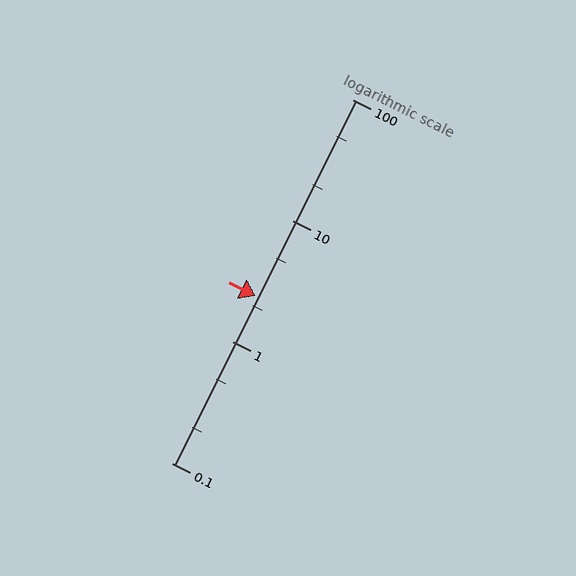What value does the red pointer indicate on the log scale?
The pointer indicates approximately 2.4.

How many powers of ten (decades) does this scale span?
The scale spans 3 decades, from 0.1 to 100.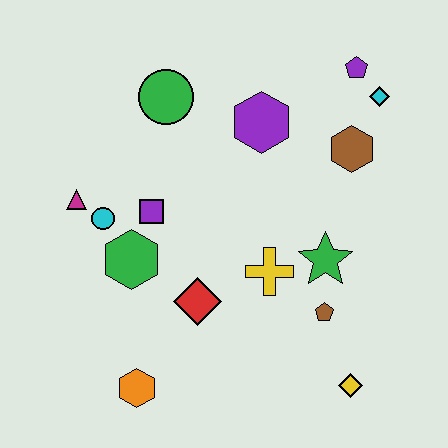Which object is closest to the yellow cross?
The green star is closest to the yellow cross.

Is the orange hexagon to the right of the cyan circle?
Yes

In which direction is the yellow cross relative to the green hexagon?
The yellow cross is to the right of the green hexagon.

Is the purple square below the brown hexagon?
Yes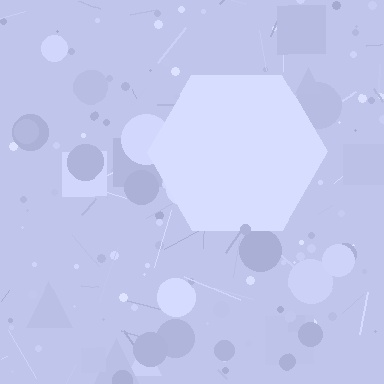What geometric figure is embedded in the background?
A hexagon is embedded in the background.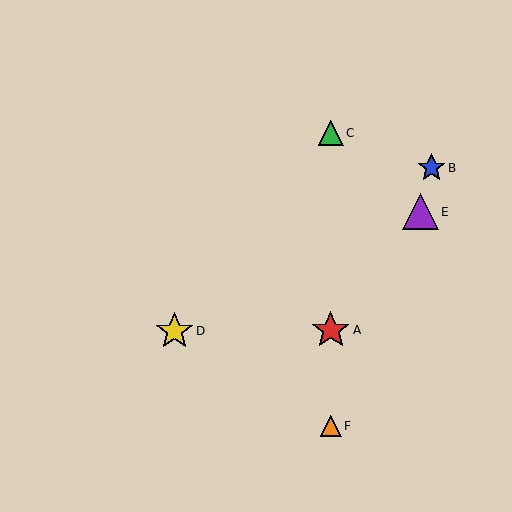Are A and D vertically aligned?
No, A is at x≈331 and D is at x≈175.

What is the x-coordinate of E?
Object E is at x≈421.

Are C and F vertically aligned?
Yes, both are at x≈331.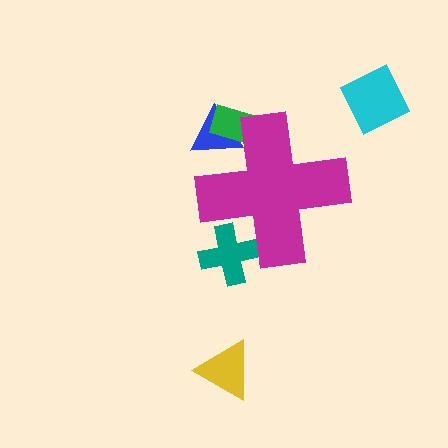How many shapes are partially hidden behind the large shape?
3 shapes are partially hidden.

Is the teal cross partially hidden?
Yes, the teal cross is partially hidden behind the magenta cross.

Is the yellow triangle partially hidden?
No, the yellow triangle is fully visible.